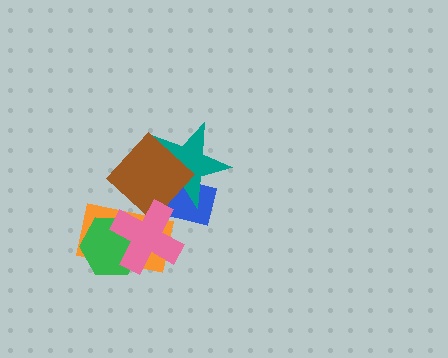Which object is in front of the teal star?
The brown diamond is in front of the teal star.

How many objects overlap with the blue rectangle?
3 objects overlap with the blue rectangle.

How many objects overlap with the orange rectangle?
3 objects overlap with the orange rectangle.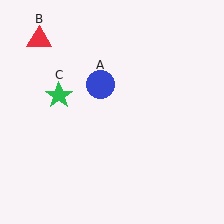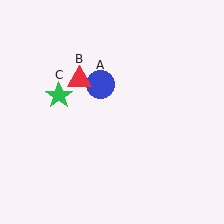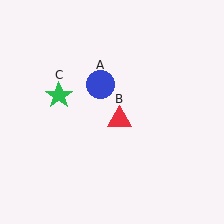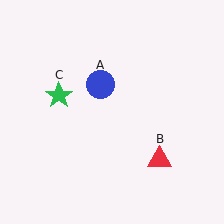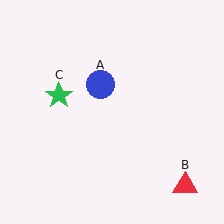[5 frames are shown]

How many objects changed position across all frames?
1 object changed position: red triangle (object B).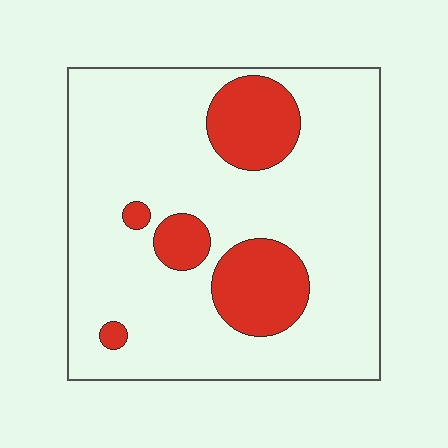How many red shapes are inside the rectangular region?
5.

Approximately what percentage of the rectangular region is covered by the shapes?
Approximately 20%.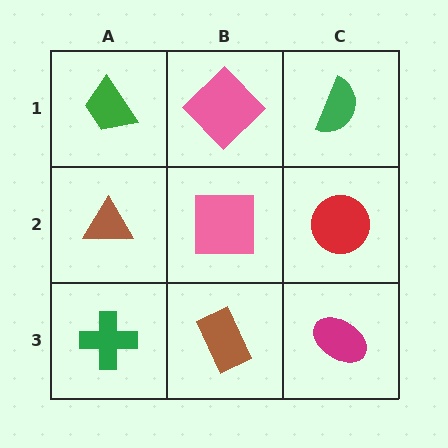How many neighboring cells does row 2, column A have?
3.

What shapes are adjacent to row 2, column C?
A green semicircle (row 1, column C), a magenta ellipse (row 3, column C), a pink square (row 2, column B).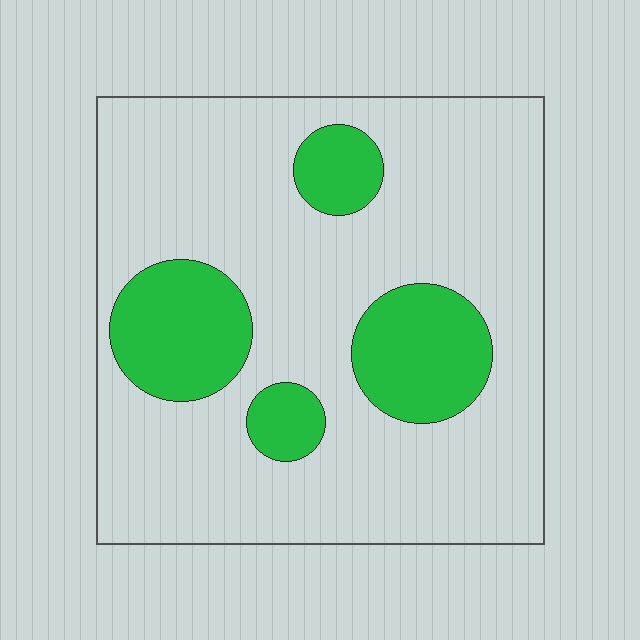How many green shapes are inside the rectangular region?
4.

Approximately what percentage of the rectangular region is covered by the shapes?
Approximately 20%.